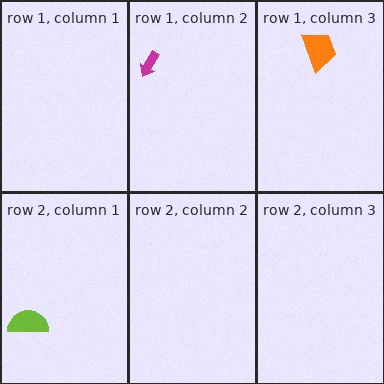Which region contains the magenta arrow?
The row 1, column 2 region.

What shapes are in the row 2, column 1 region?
The lime semicircle.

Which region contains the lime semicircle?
The row 2, column 1 region.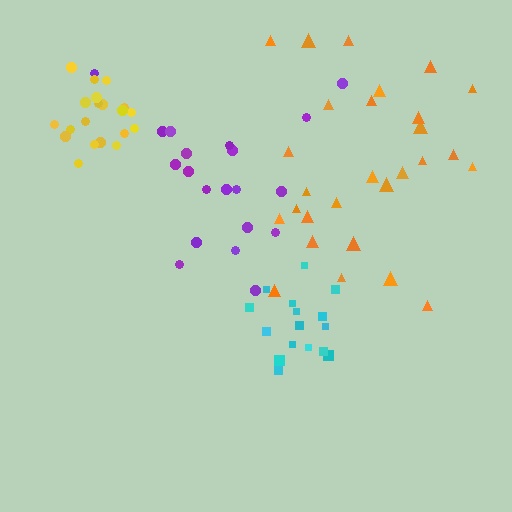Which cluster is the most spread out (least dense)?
Purple.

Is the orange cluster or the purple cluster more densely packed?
Orange.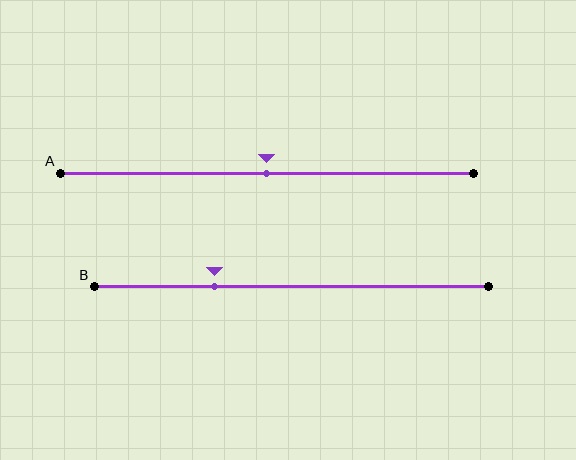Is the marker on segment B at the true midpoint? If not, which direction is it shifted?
No, the marker on segment B is shifted to the left by about 20% of the segment length.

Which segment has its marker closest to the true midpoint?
Segment A has its marker closest to the true midpoint.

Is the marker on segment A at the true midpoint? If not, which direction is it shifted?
Yes, the marker on segment A is at the true midpoint.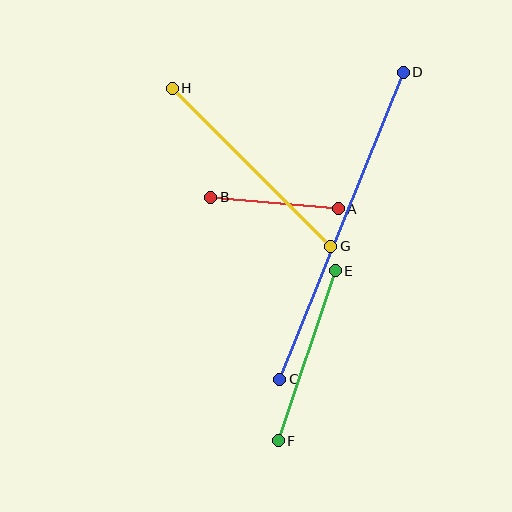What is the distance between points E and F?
The distance is approximately 179 pixels.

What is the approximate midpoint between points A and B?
The midpoint is at approximately (275, 203) pixels.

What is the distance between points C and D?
The distance is approximately 331 pixels.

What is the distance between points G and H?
The distance is approximately 224 pixels.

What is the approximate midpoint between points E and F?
The midpoint is at approximately (307, 356) pixels.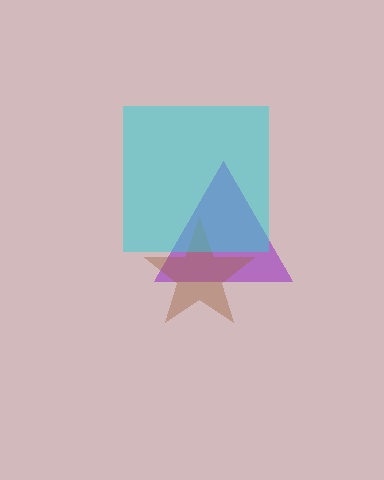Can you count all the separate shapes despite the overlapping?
Yes, there are 3 separate shapes.